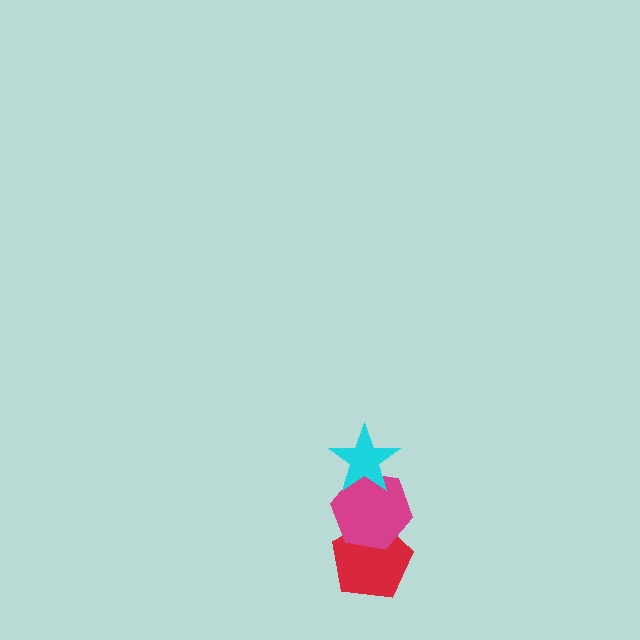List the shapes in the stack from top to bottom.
From top to bottom: the cyan star, the magenta hexagon, the red pentagon.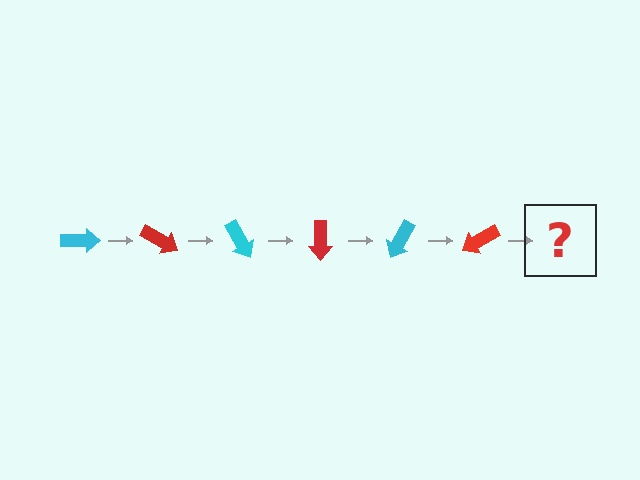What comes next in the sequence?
The next element should be a cyan arrow, rotated 180 degrees from the start.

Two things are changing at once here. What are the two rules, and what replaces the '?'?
The two rules are that it rotates 30 degrees each step and the color cycles through cyan and red. The '?' should be a cyan arrow, rotated 180 degrees from the start.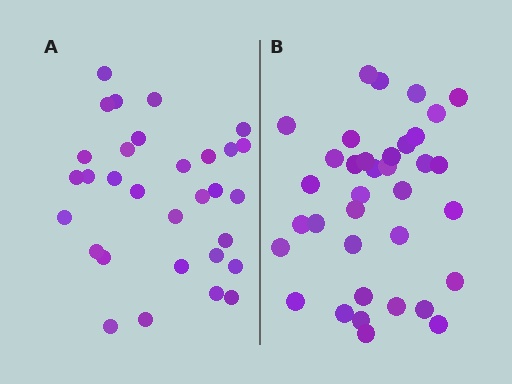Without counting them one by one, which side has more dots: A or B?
Region B (the right region) has more dots.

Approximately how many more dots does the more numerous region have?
Region B has about 5 more dots than region A.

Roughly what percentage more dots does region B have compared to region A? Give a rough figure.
About 15% more.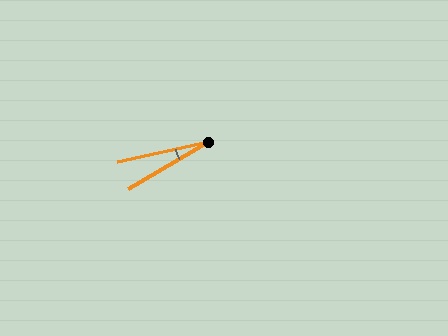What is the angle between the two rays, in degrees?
Approximately 18 degrees.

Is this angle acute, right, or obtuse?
It is acute.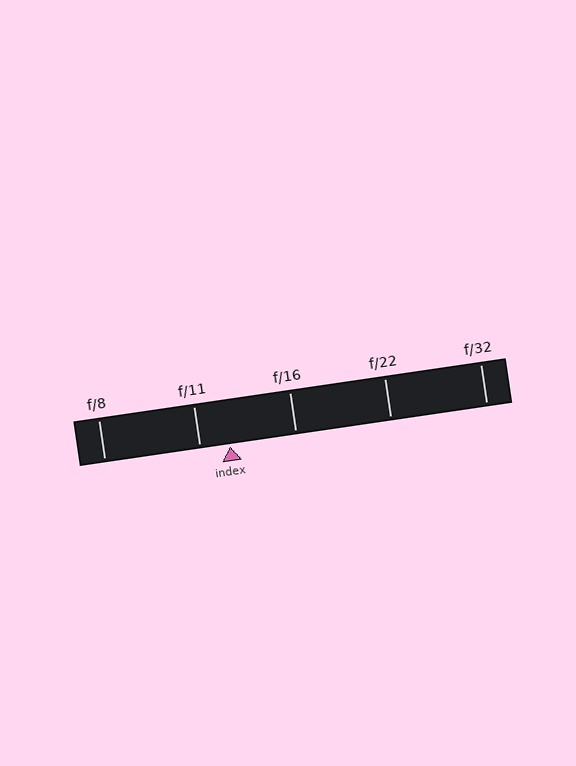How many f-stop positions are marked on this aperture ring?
There are 5 f-stop positions marked.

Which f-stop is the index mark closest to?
The index mark is closest to f/11.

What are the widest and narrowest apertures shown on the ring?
The widest aperture shown is f/8 and the narrowest is f/32.